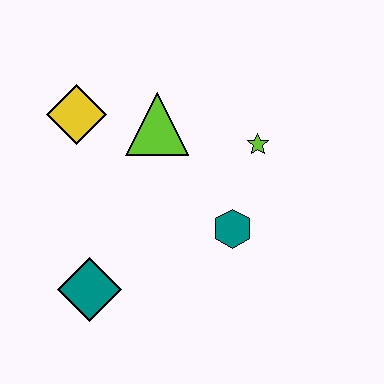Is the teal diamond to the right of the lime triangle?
No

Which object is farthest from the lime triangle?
The teal diamond is farthest from the lime triangle.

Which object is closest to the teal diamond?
The teal hexagon is closest to the teal diamond.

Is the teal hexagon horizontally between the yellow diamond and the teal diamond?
No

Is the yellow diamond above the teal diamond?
Yes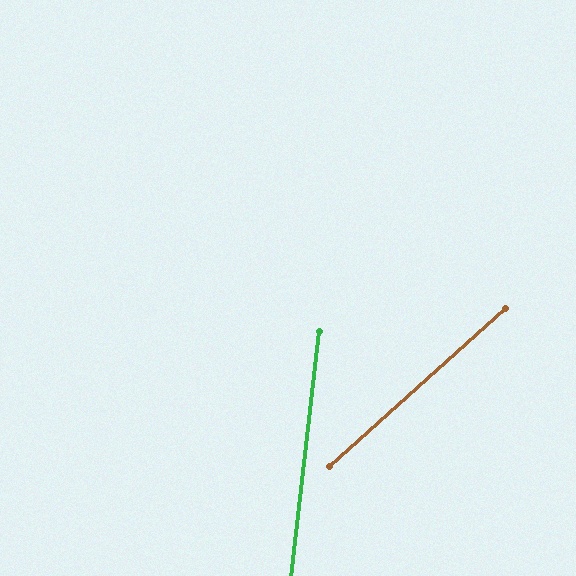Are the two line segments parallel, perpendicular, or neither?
Neither parallel nor perpendicular — they differ by about 42°.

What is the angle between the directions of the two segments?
Approximately 42 degrees.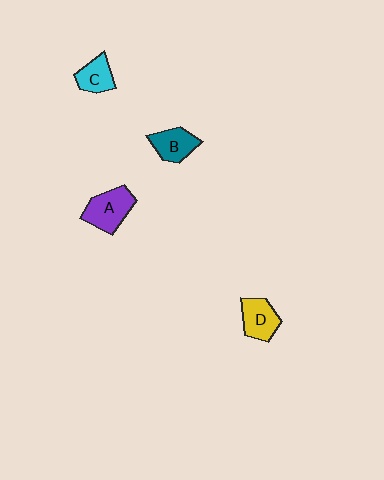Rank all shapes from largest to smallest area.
From largest to smallest: A (purple), D (yellow), B (teal), C (cyan).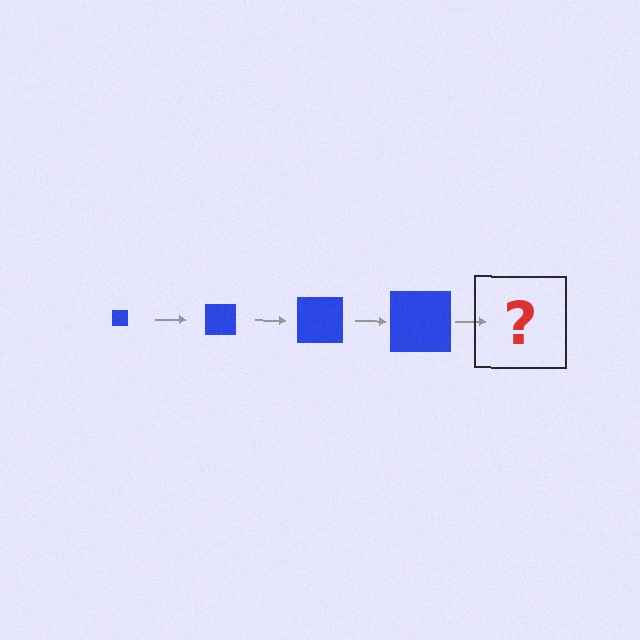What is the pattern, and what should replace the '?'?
The pattern is that the square gets progressively larger each step. The '?' should be a blue square, larger than the previous one.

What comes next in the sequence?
The next element should be a blue square, larger than the previous one.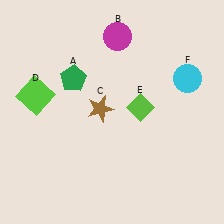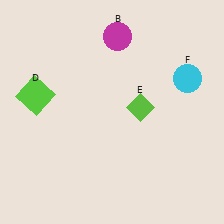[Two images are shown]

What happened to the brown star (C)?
The brown star (C) was removed in Image 2. It was in the top-left area of Image 1.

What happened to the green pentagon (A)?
The green pentagon (A) was removed in Image 2. It was in the top-left area of Image 1.